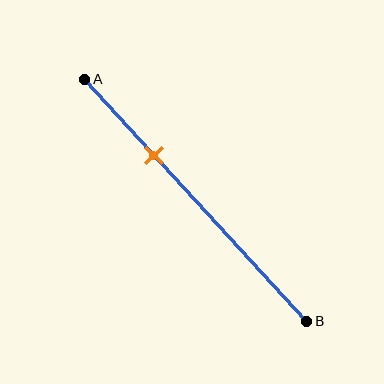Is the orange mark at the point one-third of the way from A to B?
Yes, the mark is approximately at the one-third point.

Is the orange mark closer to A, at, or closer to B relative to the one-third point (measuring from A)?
The orange mark is approximately at the one-third point of segment AB.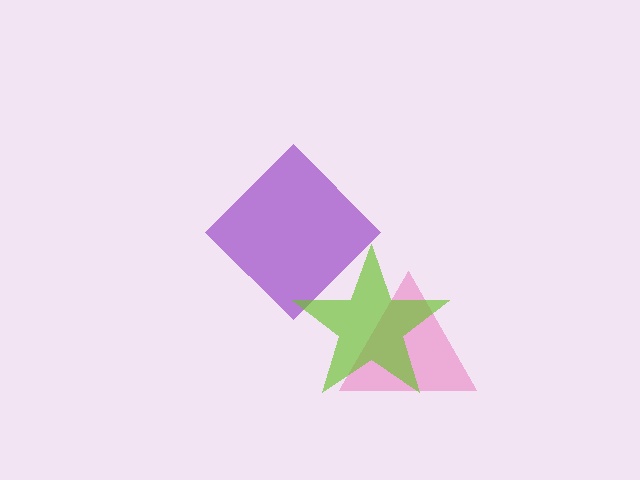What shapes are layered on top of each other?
The layered shapes are: a pink triangle, a purple diamond, a lime star.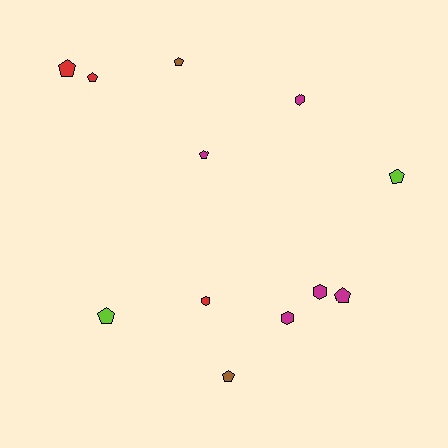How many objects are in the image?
There are 12 objects.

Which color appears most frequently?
Magenta, with 5 objects.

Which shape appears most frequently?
Pentagon, with 8 objects.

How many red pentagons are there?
There are 2 red pentagons.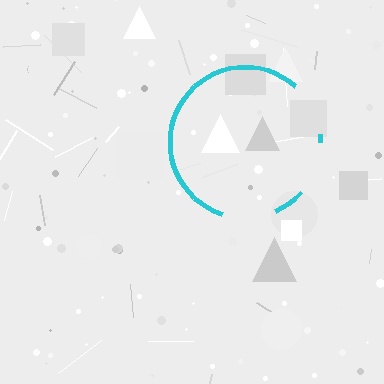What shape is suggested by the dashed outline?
The dashed outline suggests a circle.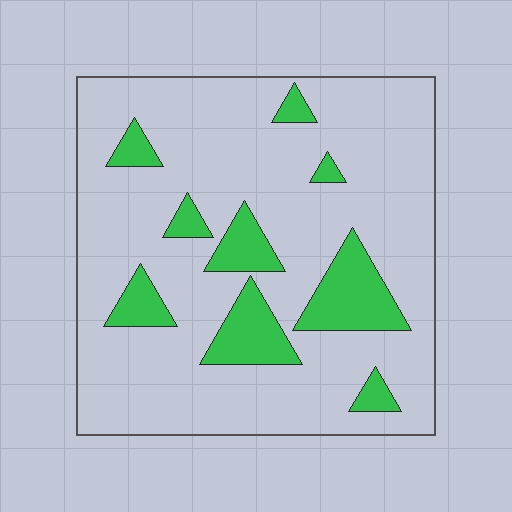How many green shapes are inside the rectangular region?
9.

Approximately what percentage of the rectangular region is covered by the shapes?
Approximately 15%.